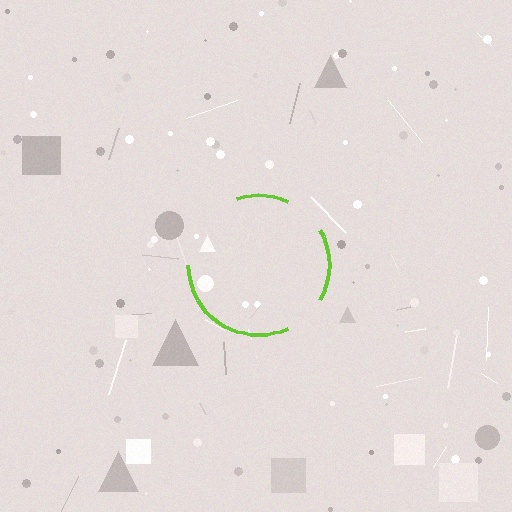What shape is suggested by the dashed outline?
The dashed outline suggests a circle.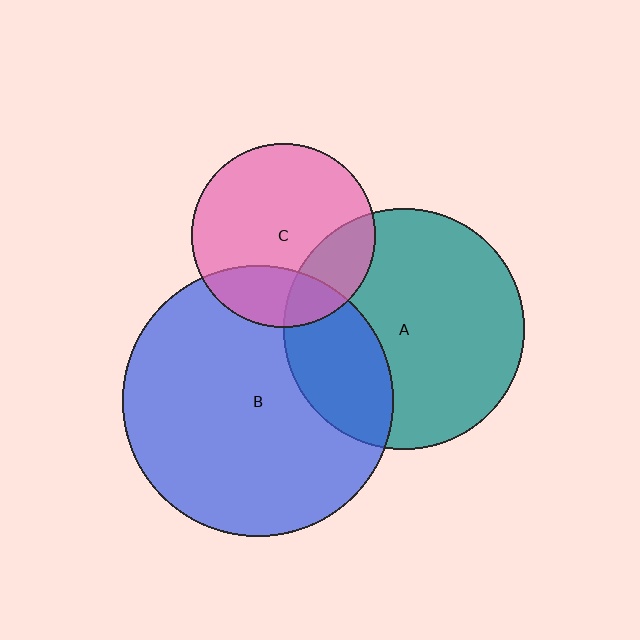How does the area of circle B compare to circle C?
Approximately 2.2 times.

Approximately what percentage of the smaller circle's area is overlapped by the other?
Approximately 25%.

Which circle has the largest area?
Circle B (blue).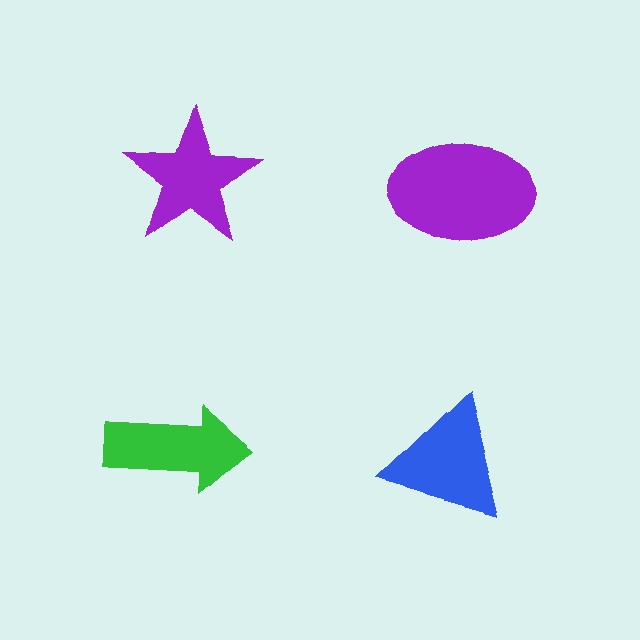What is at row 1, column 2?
A purple ellipse.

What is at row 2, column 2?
A blue triangle.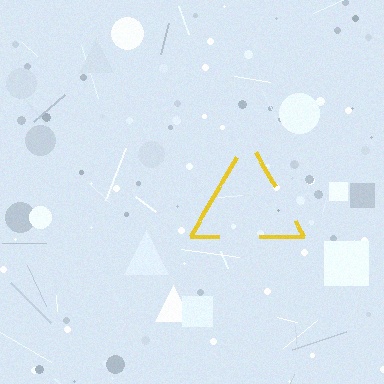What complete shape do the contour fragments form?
The contour fragments form a triangle.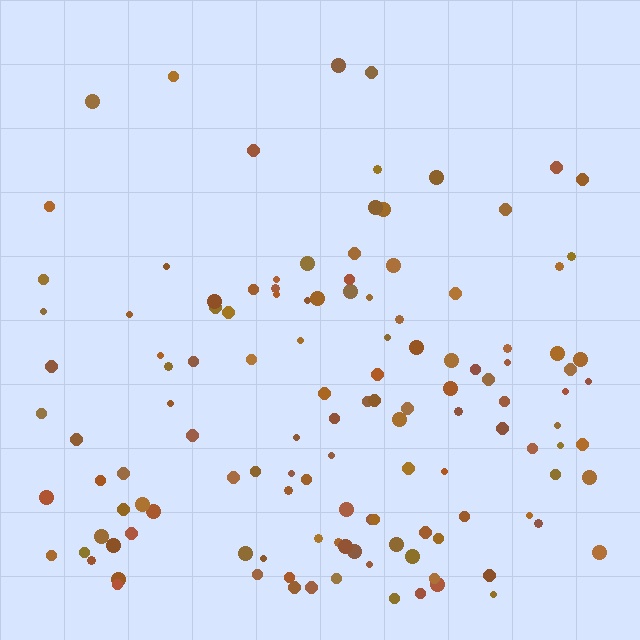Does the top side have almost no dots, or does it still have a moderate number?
Still a moderate number, just noticeably fewer than the bottom.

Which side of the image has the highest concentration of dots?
The bottom.